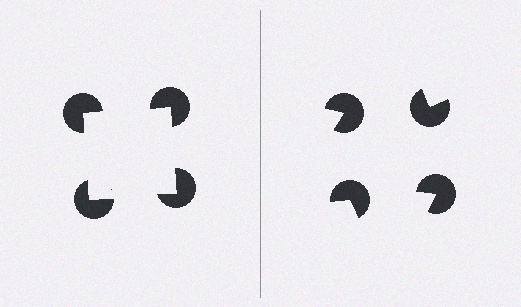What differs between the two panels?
The pac-man discs are positioned identically on both sides; only the wedge orientations differ. On the left they align to a square; on the right they are misaligned.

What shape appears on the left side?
An illusory square.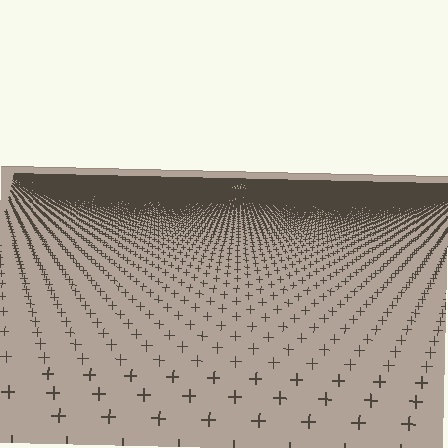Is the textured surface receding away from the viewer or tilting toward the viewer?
The surface is receding away from the viewer. Texture elements get smaller and denser toward the top.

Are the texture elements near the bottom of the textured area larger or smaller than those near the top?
Larger. Near the bottom, elements are closer to the viewer and appear at a bigger on-screen size.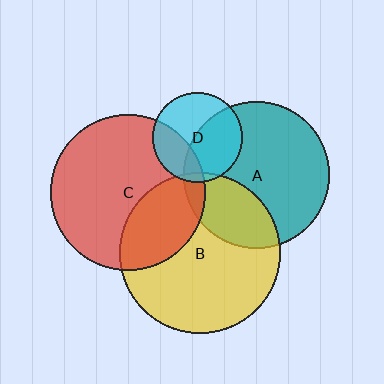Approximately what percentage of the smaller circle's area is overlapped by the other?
Approximately 5%.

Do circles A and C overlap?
Yes.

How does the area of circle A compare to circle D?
Approximately 2.7 times.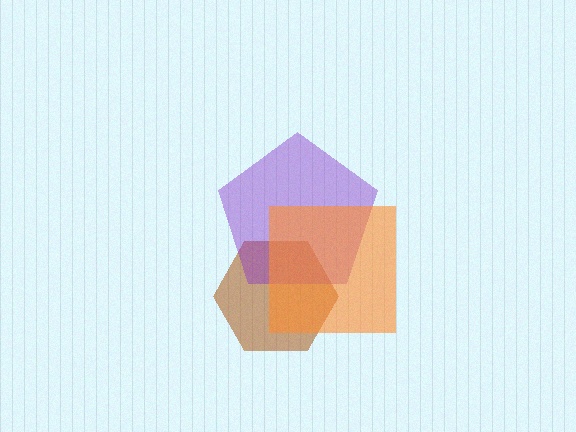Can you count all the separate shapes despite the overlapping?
Yes, there are 3 separate shapes.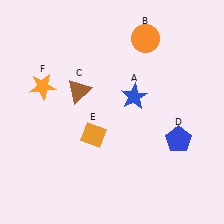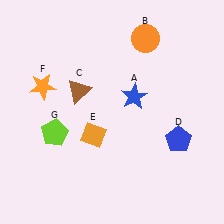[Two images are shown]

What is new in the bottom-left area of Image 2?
A lime pentagon (G) was added in the bottom-left area of Image 2.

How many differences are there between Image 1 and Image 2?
There is 1 difference between the two images.